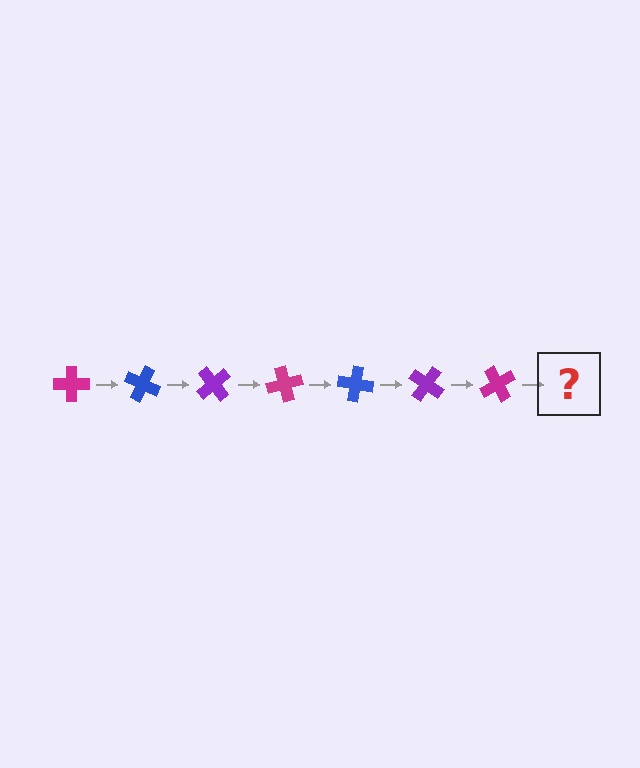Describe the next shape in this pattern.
It should be a blue cross, rotated 175 degrees from the start.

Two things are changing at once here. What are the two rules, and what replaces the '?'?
The two rules are that it rotates 25 degrees each step and the color cycles through magenta, blue, and purple. The '?' should be a blue cross, rotated 175 degrees from the start.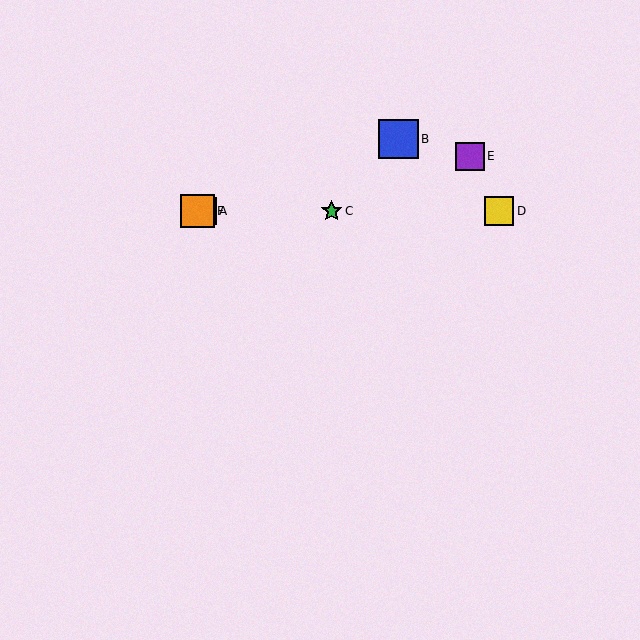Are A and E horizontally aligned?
No, A is at y≈211 and E is at y≈156.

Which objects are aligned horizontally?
Objects A, C, D, F are aligned horizontally.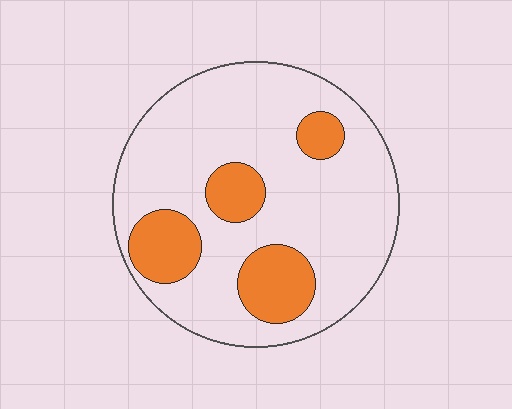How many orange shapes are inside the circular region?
4.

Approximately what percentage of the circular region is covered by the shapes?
Approximately 20%.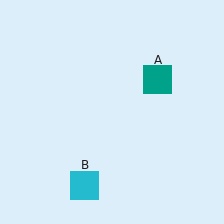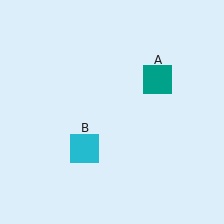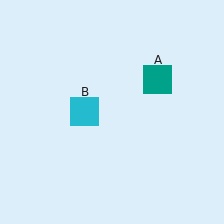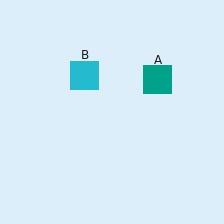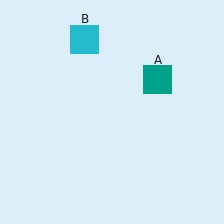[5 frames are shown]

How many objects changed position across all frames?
1 object changed position: cyan square (object B).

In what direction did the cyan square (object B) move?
The cyan square (object B) moved up.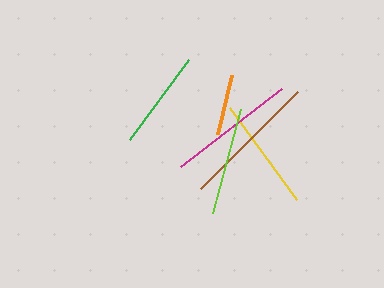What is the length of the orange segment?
The orange segment is approximately 60 pixels long.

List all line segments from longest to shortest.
From longest to shortest: brown, magenta, yellow, lime, green, orange.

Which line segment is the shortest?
The orange line is the shortest at approximately 60 pixels.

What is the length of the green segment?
The green segment is approximately 99 pixels long.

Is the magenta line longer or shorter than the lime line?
The magenta line is longer than the lime line.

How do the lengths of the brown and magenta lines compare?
The brown and magenta lines are approximately the same length.